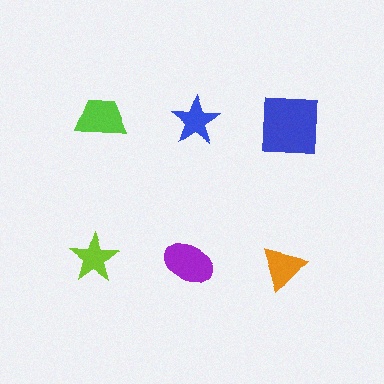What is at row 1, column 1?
A lime trapezoid.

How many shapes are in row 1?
3 shapes.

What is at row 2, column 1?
A lime star.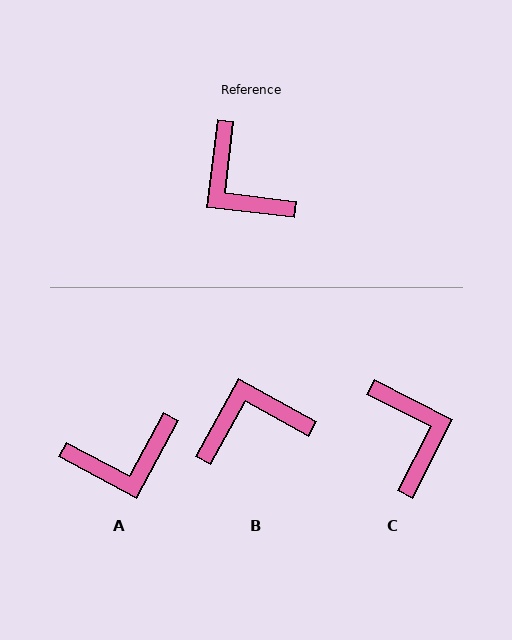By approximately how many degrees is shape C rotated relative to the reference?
Approximately 160 degrees counter-clockwise.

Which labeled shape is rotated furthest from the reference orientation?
C, about 160 degrees away.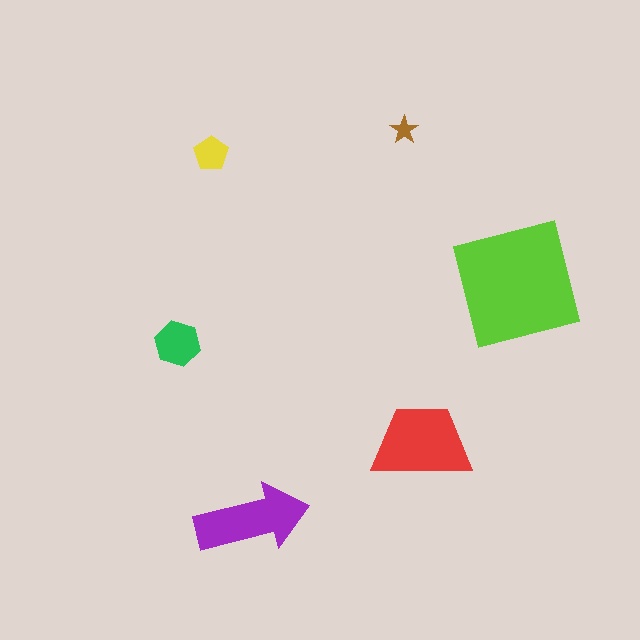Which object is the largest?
The lime square.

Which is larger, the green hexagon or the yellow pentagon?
The green hexagon.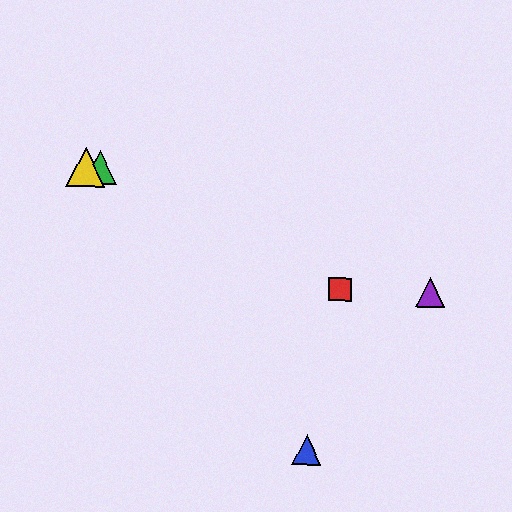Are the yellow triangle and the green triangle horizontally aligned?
Yes, both are at y≈167.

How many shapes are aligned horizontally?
2 shapes (the green triangle, the yellow triangle) are aligned horizontally.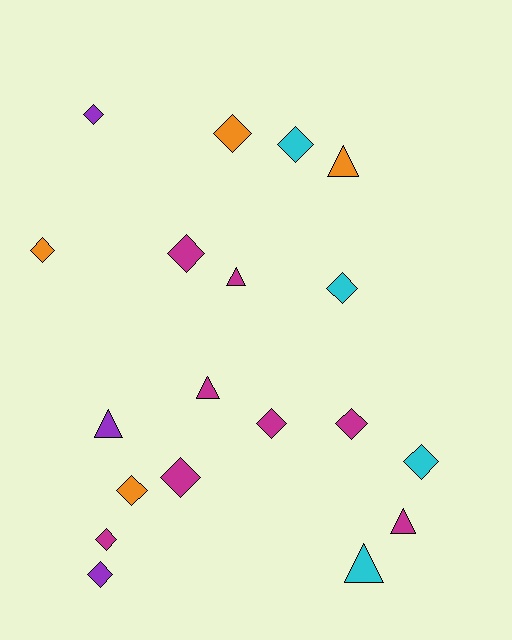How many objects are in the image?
There are 19 objects.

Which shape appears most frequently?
Diamond, with 13 objects.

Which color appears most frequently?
Magenta, with 8 objects.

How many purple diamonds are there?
There are 2 purple diamonds.